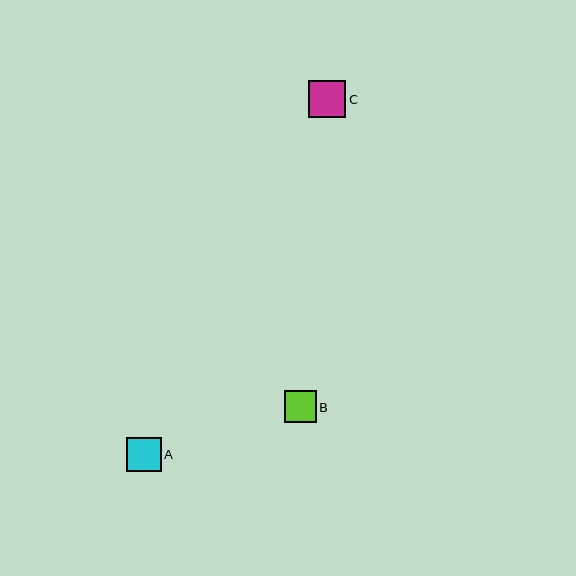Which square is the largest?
Square C is the largest with a size of approximately 37 pixels.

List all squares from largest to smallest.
From largest to smallest: C, A, B.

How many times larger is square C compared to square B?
Square C is approximately 1.2 times the size of square B.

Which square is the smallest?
Square B is the smallest with a size of approximately 32 pixels.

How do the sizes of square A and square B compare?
Square A and square B are approximately the same size.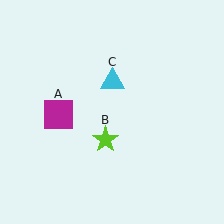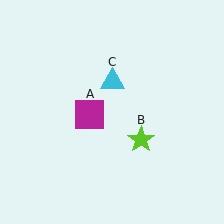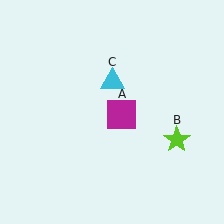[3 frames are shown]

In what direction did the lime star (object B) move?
The lime star (object B) moved right.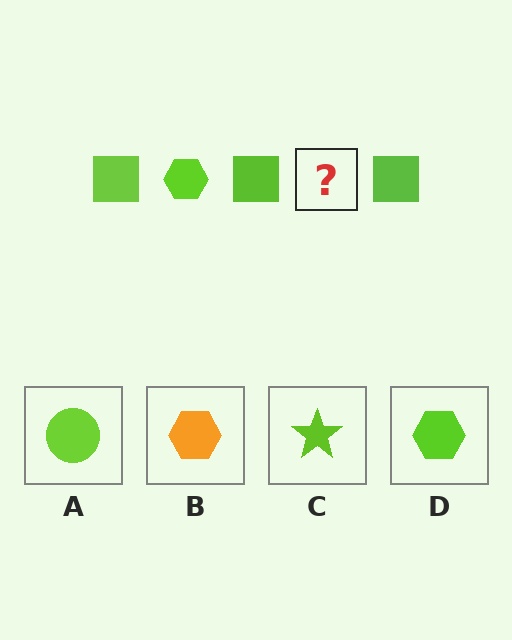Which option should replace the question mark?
Option D.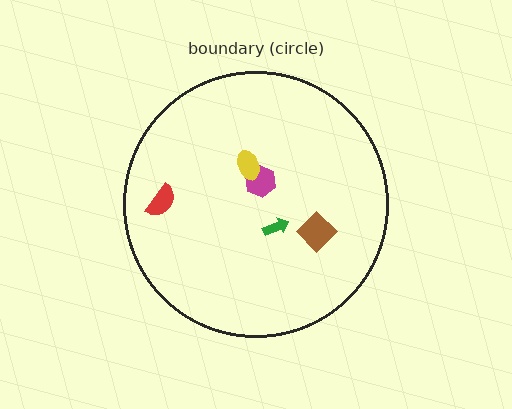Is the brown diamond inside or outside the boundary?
Inside.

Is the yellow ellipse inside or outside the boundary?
Inside.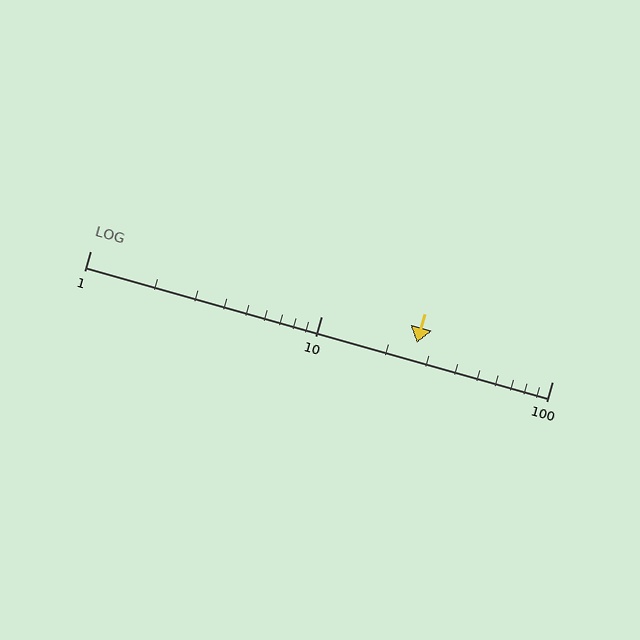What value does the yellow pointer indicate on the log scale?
The pointer indicates approximately 26.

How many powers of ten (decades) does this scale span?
The scale spans 2 decades, from 1 to 100.